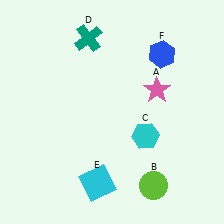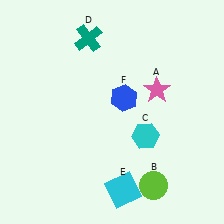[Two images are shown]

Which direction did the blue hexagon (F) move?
The blue hexagon (F) moved down.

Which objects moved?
The objects that moved are: the cyan square (E), the blue hexagon (F).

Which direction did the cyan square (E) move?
The cyan square (E) moved right.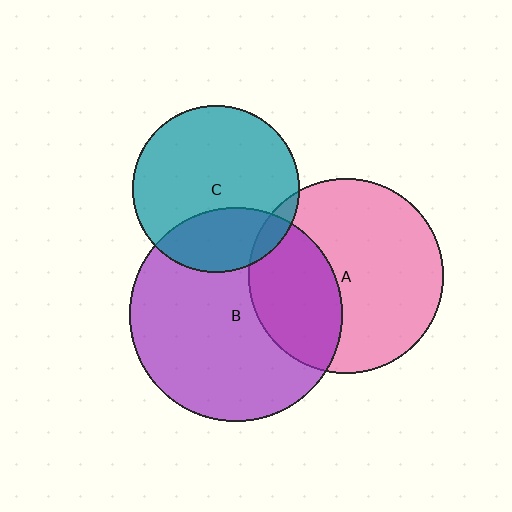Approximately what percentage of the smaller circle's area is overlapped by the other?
Approximately 5%.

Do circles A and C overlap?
Yes.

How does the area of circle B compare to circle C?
Approximately 1.6 times.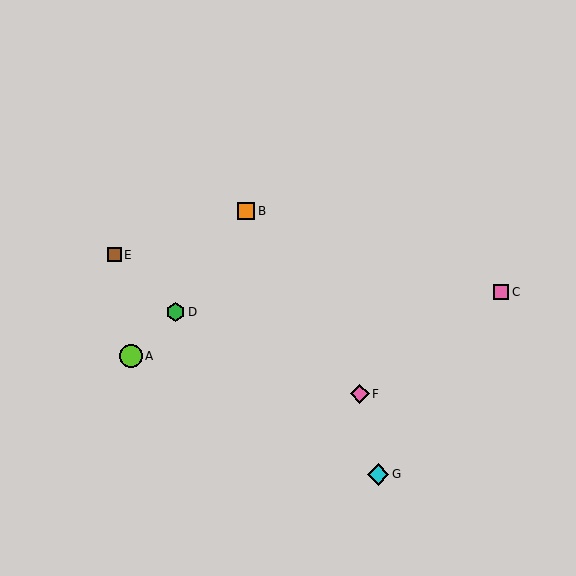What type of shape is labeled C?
Shape C is a pink square.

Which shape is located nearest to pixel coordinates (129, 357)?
The lime circle (labeled A) at (131, 356) is nearest to that location.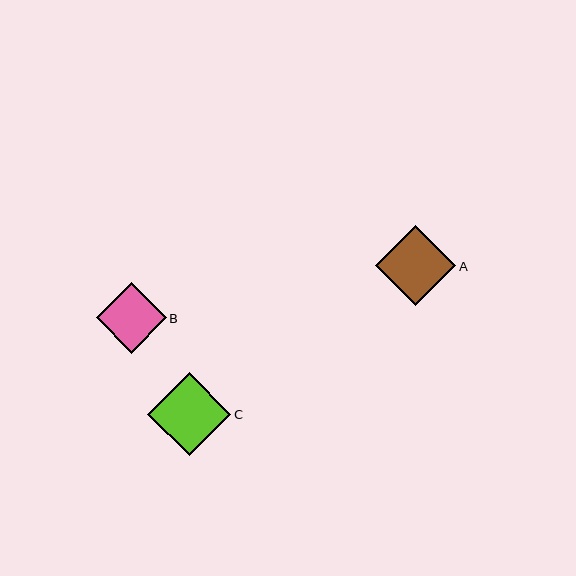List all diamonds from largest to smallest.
From largest to smallest: C, A, B.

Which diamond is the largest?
Diamond C is the largest with a size of approximately 83 pixels.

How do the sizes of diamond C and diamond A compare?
Diamond C and diamond A are approximately the same size.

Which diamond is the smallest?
Diamond B is the smallest with a size of approximately 70 pixels.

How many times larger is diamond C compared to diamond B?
Diamond C is approximately 1.2 times the size of diamond B.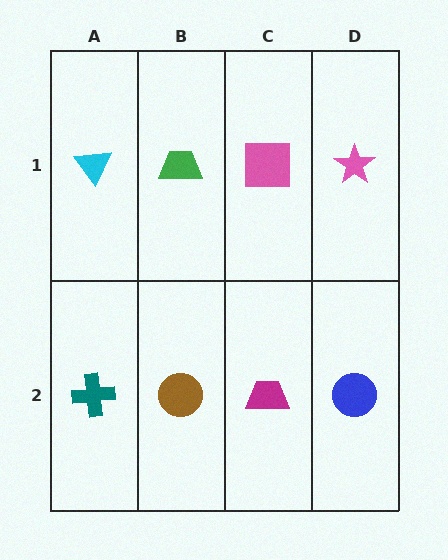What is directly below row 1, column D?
A blue circle.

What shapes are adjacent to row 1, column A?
A teal cross (row 2, column A), a green trapezoid (row 1, column B).